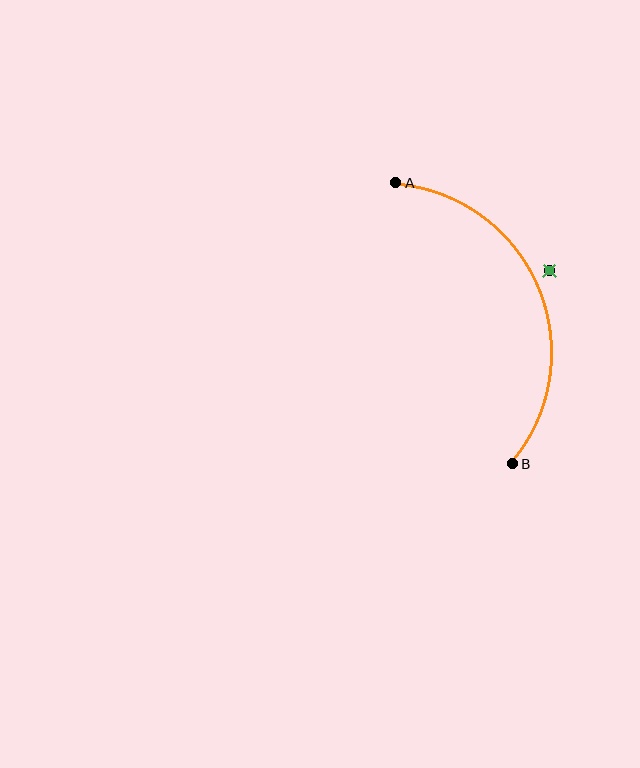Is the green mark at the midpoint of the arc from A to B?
No — the green mark does not lie on the arc at all. It sits slightly outside the curve.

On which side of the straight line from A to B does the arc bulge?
The arc bulges to the right of the straight line connecting A and B.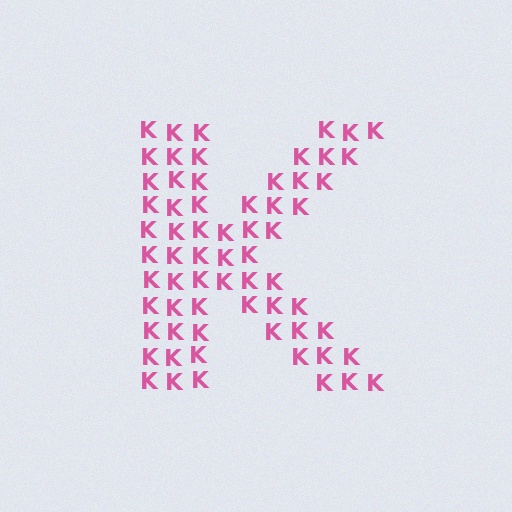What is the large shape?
The large shape is the letter K.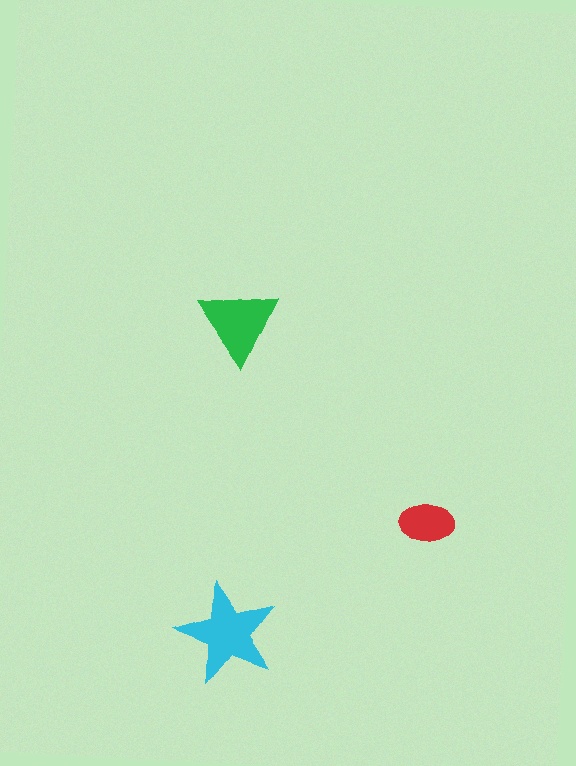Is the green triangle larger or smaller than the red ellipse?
Larger.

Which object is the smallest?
The red ellipse.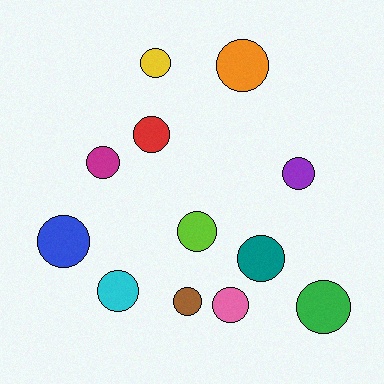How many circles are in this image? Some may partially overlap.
There are 12 circles.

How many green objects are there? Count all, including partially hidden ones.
There is 1 green object.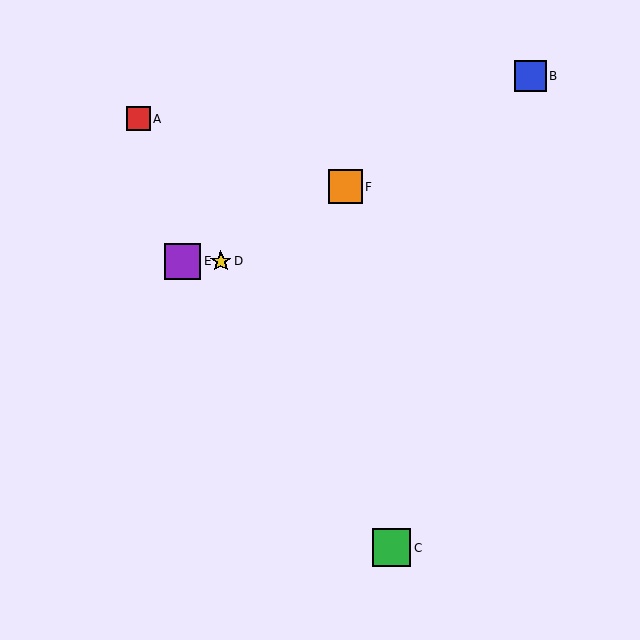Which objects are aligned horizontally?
Objects D, E are aligned horizontally.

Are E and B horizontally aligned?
No, E is at y≈261 and B is at y≈76.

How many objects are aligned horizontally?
2 objects (D, E) are aligned horizontally.